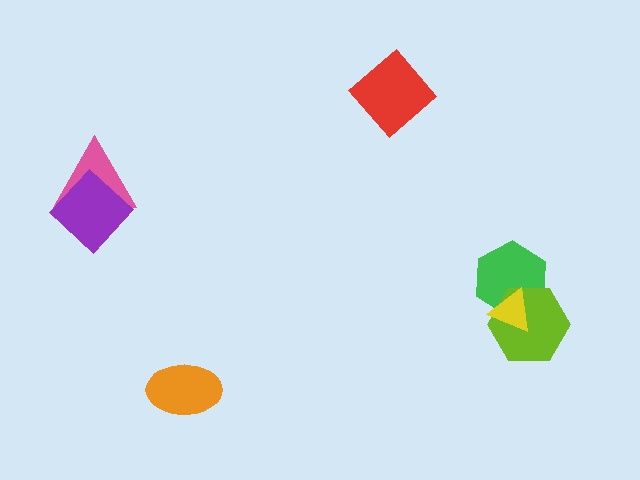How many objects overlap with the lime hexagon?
2 objects overlap with the lime hexagon.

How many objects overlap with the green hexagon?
2 objects overlap with the green hexagon.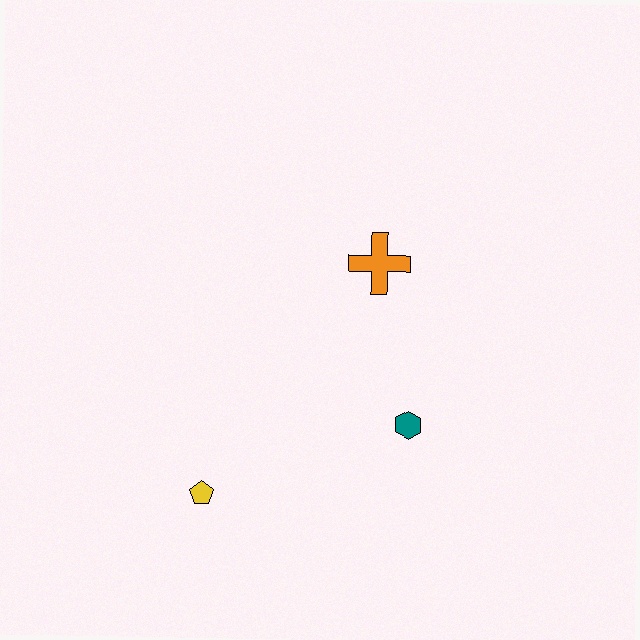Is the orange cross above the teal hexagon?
Yes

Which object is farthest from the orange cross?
The yellow pentagon is farthest from the orange cross.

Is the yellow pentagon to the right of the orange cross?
No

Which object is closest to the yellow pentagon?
The teal hexagon is closest to the yellow pentagon.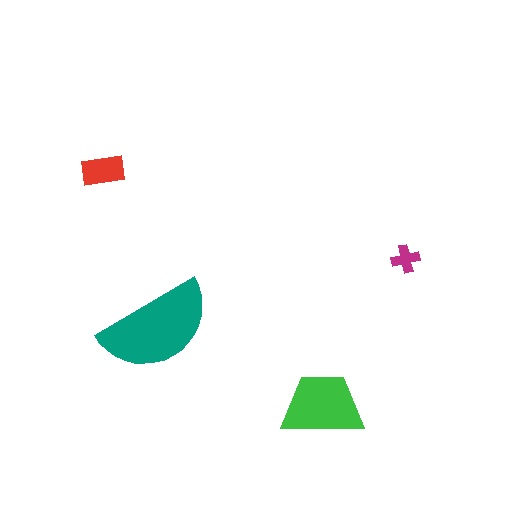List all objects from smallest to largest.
The magenta cross, the red rectangle, the green trapezoid, the teal semicircle.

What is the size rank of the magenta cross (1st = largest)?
4th.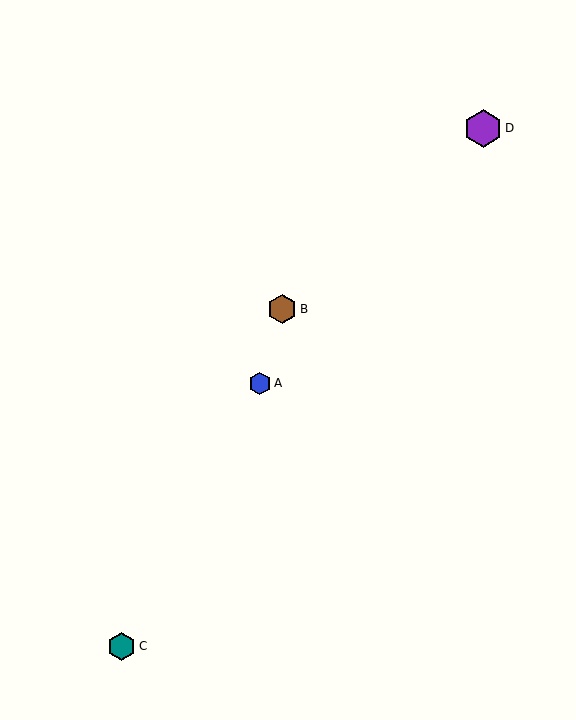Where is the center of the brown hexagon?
The center of the brown hexagon is at (282, 309).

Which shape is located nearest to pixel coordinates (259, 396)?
The blue hexagon (labeled A) at (260, 383) is nearest to that location.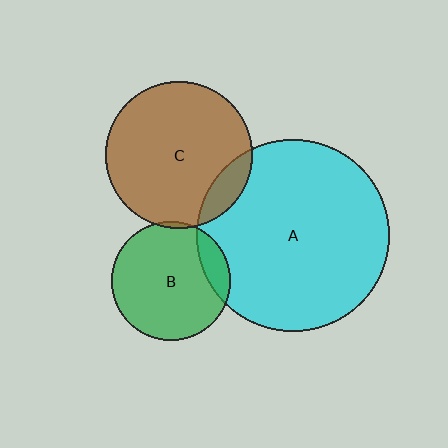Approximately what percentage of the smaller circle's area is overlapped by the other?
Approximately 15%.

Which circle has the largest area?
Circle A (cyan).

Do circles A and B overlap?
Yes.